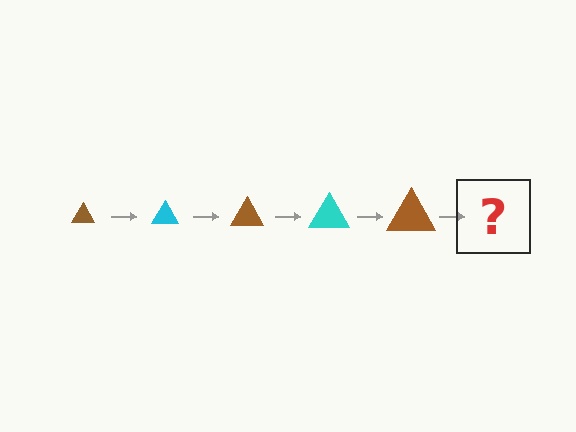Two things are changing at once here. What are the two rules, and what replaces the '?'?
The two rules are that the triangle grows larger each step and the color cycles through brown and cyan. The '?' should be a cyan triangle, larger than the previous one.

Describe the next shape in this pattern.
It should be a cyan triangle, larger than the previous one.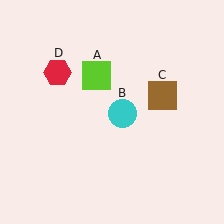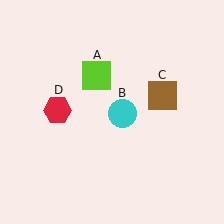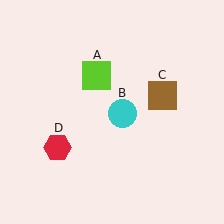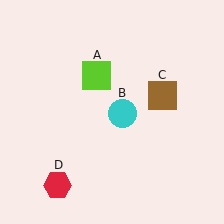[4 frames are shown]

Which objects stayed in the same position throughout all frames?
Lime square (object A) and cyan circle (object B) and brown square (object C) remained stationary.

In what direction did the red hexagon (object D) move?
The red hexagon (object D) moved down.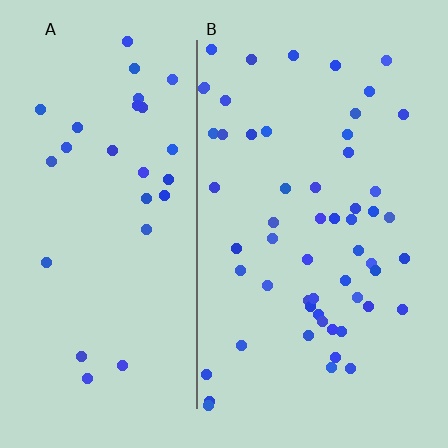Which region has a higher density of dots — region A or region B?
B (the right).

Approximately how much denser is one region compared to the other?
Approximately 2.0× — region B over region A.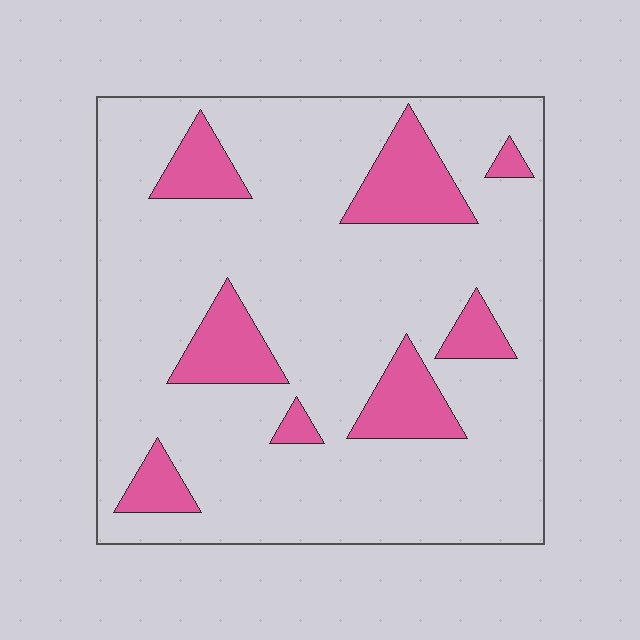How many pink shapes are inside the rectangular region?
8.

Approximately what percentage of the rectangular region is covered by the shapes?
Approximately 20%.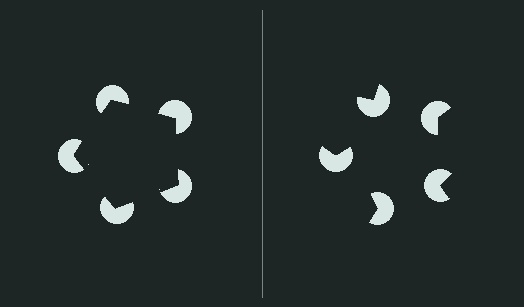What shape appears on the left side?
An illusory pentagon.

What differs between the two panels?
The pac-man discs are positioned identically on both sides; only the wedge orientations differ. On the left they align to a pentagon; on the right they are misaligned.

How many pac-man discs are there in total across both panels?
10 — 5 on each side.